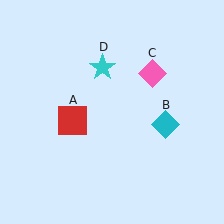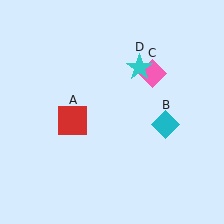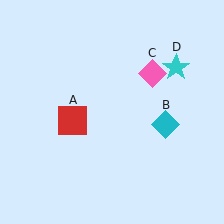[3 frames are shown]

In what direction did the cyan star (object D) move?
The cyan star (object D) moved right.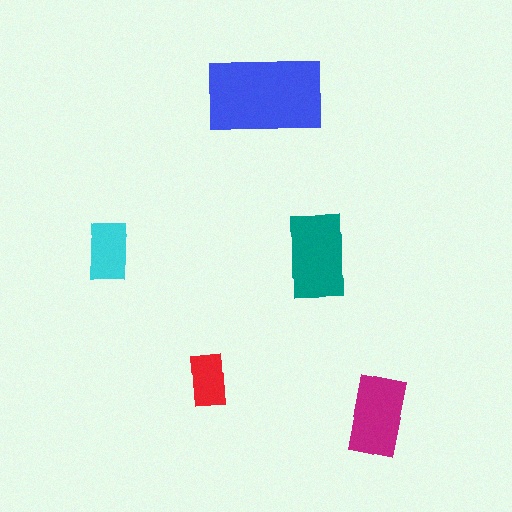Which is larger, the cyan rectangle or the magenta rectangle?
The magenta one.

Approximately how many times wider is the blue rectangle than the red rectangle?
About 2 times wider.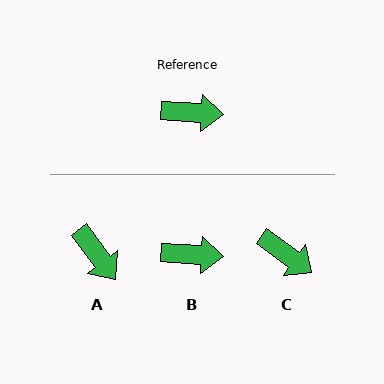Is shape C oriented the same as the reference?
No, it is off by about 32 degrees.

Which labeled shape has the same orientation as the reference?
B.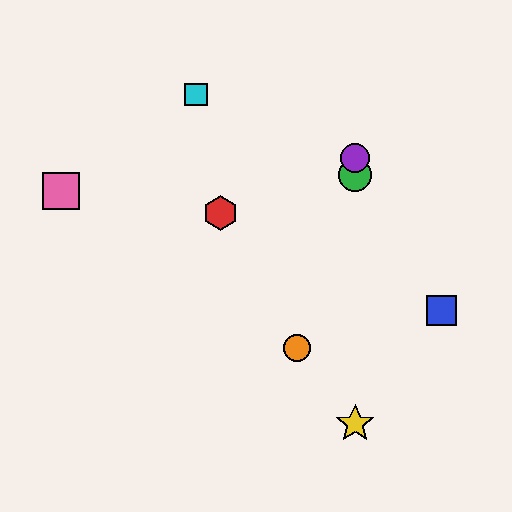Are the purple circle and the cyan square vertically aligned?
No, the purple circle is at x≈355 and the cyan square is at x≈196.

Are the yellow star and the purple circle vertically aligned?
Yes, both are at x≈355.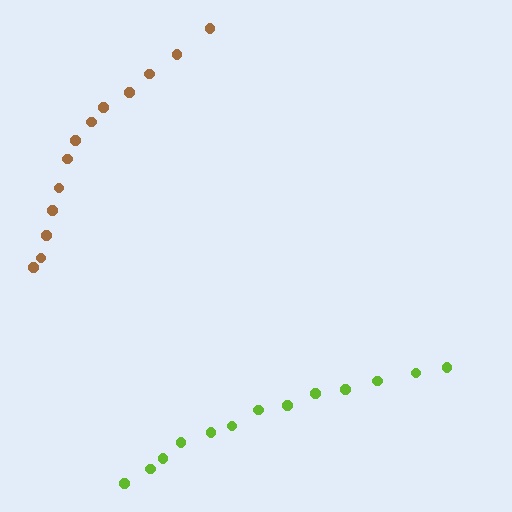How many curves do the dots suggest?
There are 2 distinct paths.